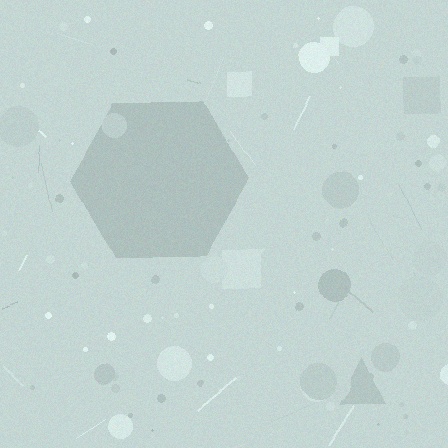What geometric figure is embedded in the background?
A hexagon is embedded in the background.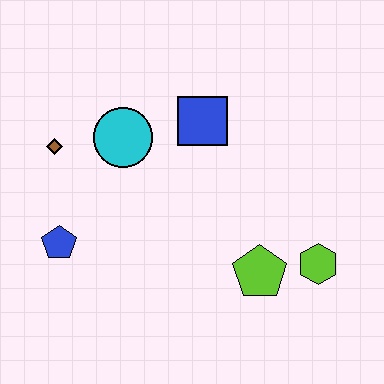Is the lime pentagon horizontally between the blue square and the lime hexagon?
Yes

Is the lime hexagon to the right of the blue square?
Yes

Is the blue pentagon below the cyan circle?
Yes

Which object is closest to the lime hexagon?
The lime pentagon is closest to the lime hexagon.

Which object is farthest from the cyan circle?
The lime hexagon is farthest from the cyan circle.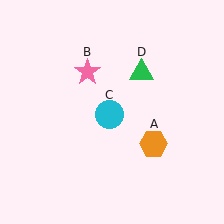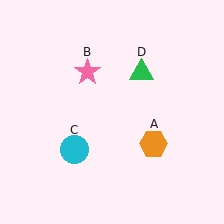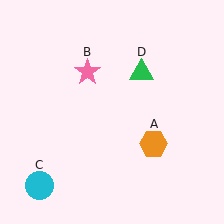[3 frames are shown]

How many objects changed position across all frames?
1 object changed position: cyan circle (object C).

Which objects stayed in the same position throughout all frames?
Orange hexagon (object A) and pink star (object B) and green triangle (object D) remained stationary.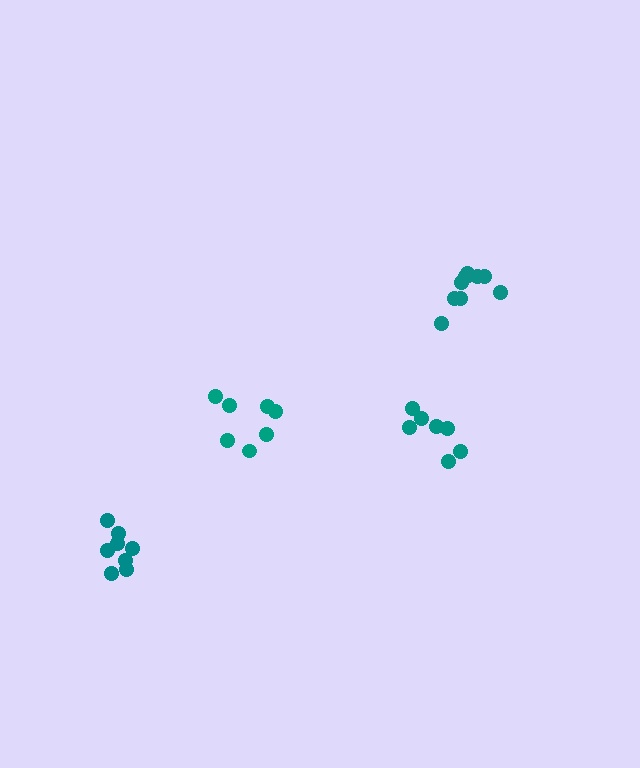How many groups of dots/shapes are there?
There are 4 groups.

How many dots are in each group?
Group 1: 7 dots, Group 2: 7 dots, Group 3: 8 dots, Group 4: 10 dots (32 total).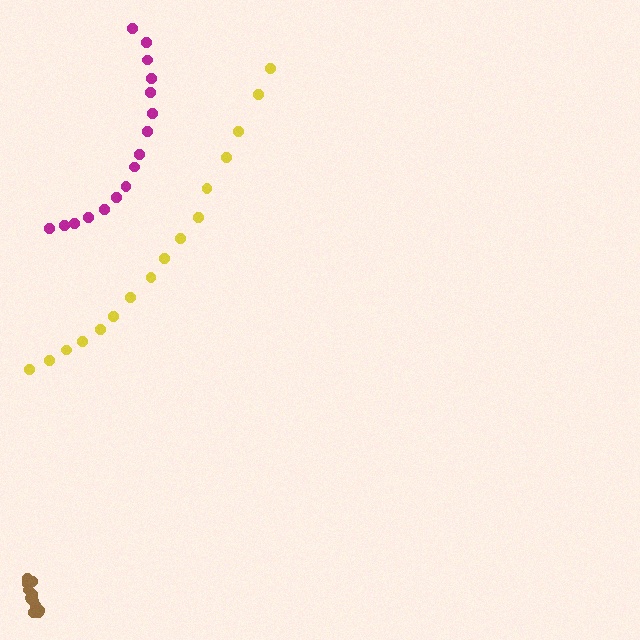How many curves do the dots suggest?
There are 3 distinct paths.